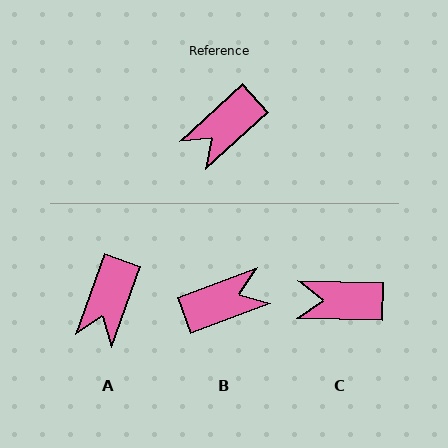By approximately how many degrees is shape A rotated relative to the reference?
Approximately 28 degrees counter-clockwise.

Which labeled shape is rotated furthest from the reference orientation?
B, about 158 degrees away.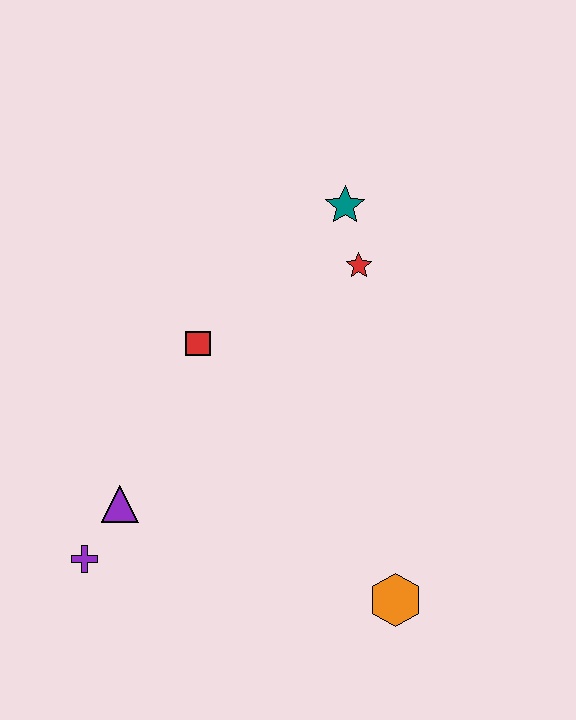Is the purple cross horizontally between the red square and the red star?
No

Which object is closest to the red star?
The teal star is closest to the red star.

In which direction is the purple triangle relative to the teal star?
The purple triangle is below the teal star.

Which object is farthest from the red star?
The purple cross is farthest from the red star.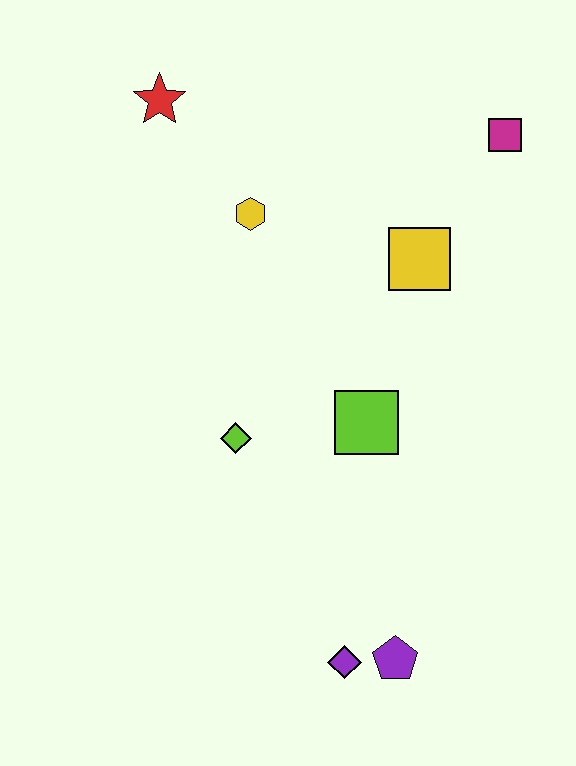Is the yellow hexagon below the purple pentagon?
No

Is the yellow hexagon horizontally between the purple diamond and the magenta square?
No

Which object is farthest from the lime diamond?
The magenta square is farthest from the lime diamond.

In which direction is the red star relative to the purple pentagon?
The red star is above the purple pentagon.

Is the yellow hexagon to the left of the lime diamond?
No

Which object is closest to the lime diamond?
The lime square is closest to the lime diamond.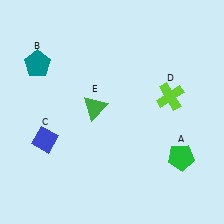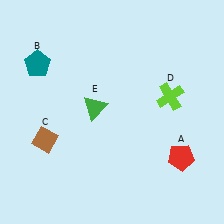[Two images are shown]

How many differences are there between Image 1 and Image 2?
There are 2 differences between the two images.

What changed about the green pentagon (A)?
In Image 1, A is green. In Image 2, it changed to red.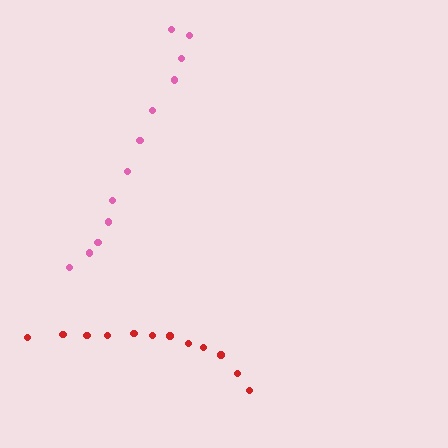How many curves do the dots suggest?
There are 2 distinct paths.